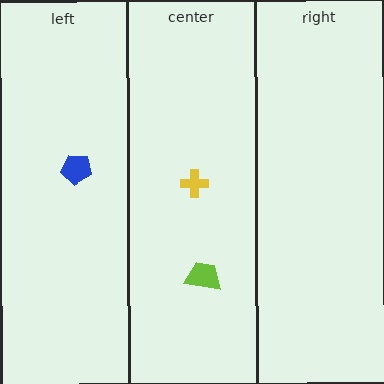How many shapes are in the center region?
2.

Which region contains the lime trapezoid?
The center region.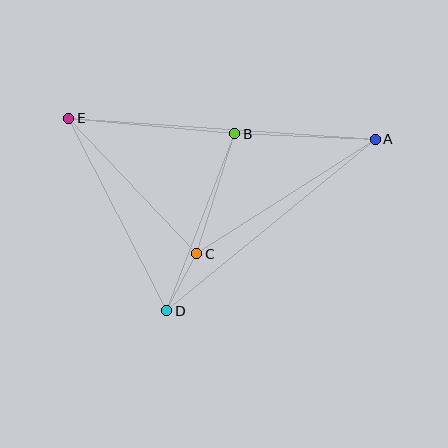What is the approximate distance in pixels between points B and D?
The distance between B and D is approximately 190 pixels.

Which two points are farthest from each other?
Points A and E are farthest from each other.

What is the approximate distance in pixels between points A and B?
The distance between A and B is approximately 141 pixels.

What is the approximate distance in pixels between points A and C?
The distance between A and C is approximately 212 pixels.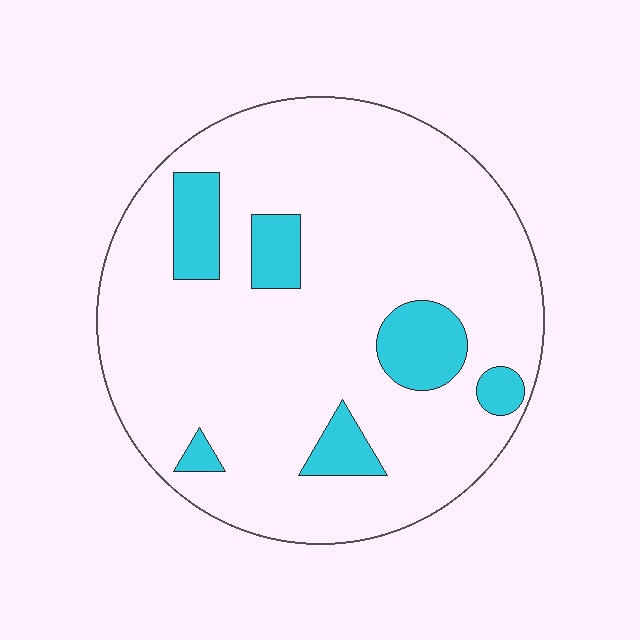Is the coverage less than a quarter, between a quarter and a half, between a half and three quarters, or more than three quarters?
Less than a quarter.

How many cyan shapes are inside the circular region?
6.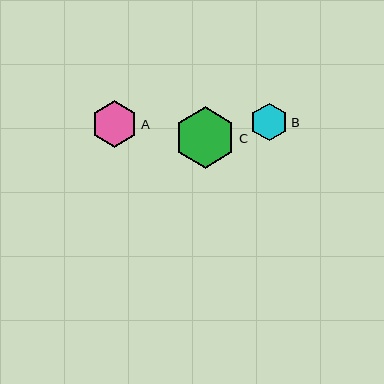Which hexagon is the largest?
Hexagon C is the largest with a size of approximately 61 pixels.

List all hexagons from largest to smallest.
From largest to smallest: C, A, B.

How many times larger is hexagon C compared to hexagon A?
Hexagon C is approximately 1.3 times the size of hexagon A.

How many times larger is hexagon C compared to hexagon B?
Hexagon C is approximately 1.6 times the size of hexagon B.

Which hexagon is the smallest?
Hexagon B is the smallest with a size of approximately 38 pixels.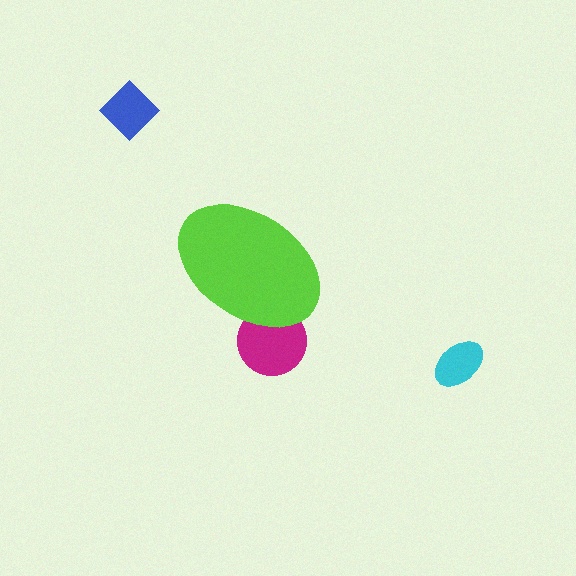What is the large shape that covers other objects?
A lime ellipse.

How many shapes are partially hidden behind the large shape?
1 shape is partially hidden.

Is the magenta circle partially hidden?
Yes, the magenta circle is partially hidden behind the lime ellipse.